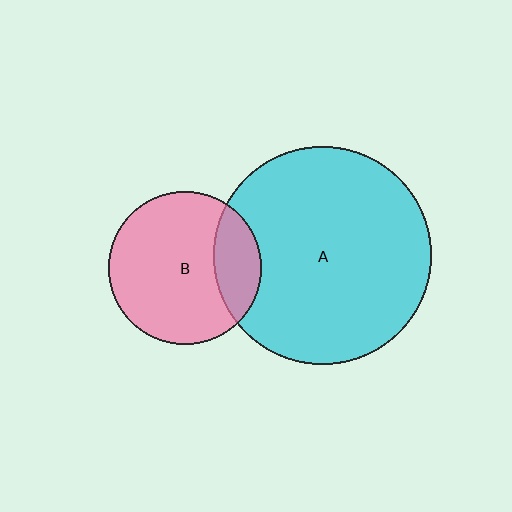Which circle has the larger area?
Circle A (cyan).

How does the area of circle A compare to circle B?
Approximately 2.0 times.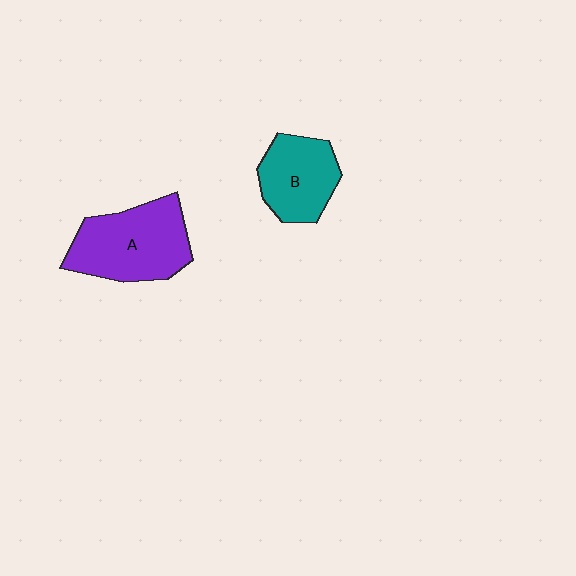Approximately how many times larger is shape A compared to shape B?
Approximately 1.4 times.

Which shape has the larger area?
Shape A (purple).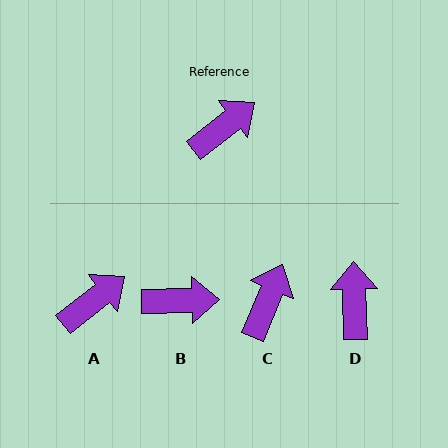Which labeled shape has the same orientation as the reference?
A.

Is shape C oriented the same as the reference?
No, it is off by about 29 degrees.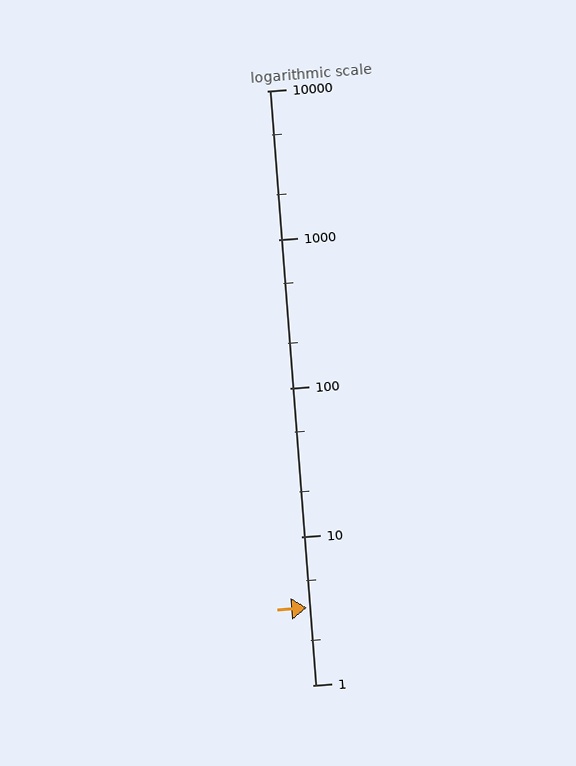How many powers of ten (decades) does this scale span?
The scale spans 4 decades, from 1 to 10000.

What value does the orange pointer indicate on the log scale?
The pointer indicates approximately 3.3.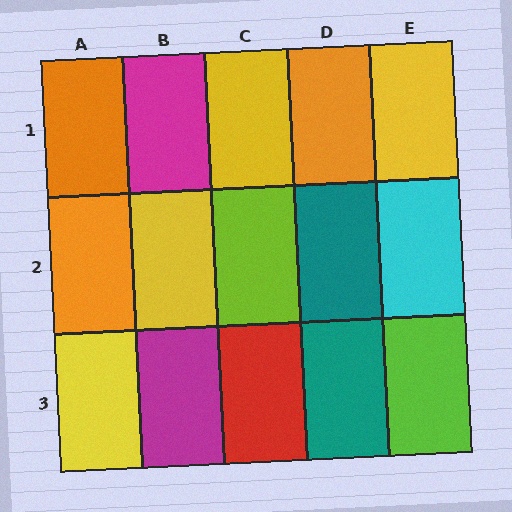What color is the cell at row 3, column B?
Magenta.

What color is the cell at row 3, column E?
Lime.